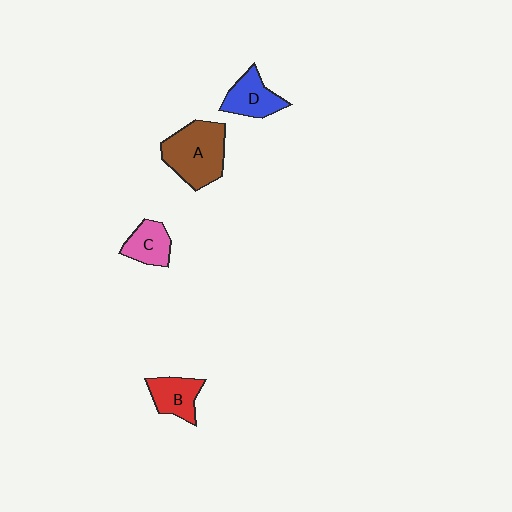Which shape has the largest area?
Shape A (brown).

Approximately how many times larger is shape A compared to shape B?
Approximately 1.8 times.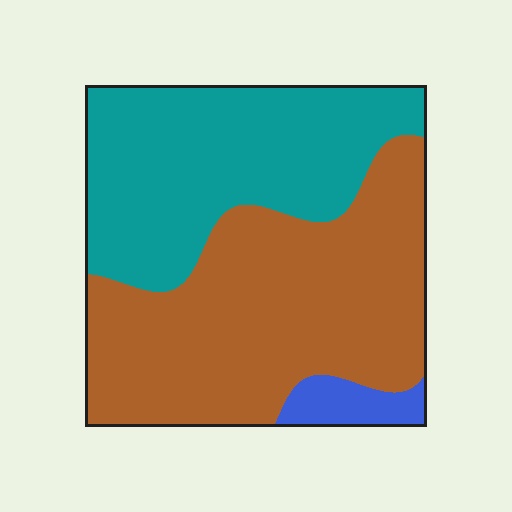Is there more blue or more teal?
Teal.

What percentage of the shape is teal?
Teal takes up about two fifths (2/5) of the shape.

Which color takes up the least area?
Blue, at roughly 5%.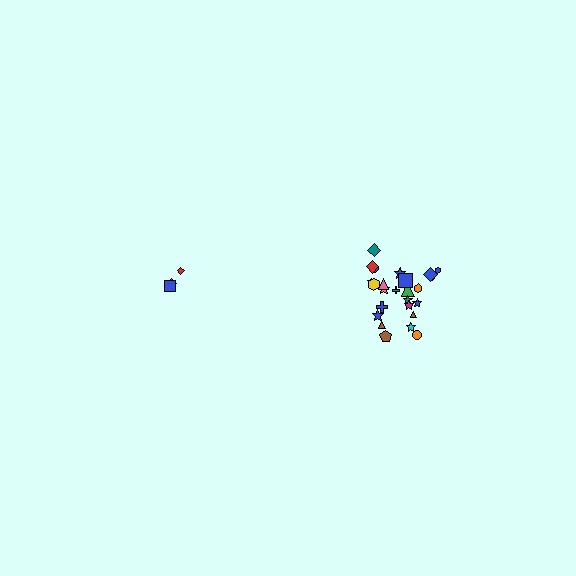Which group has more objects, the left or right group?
The right group.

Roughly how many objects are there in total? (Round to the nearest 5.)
Roughly 30 objects in total.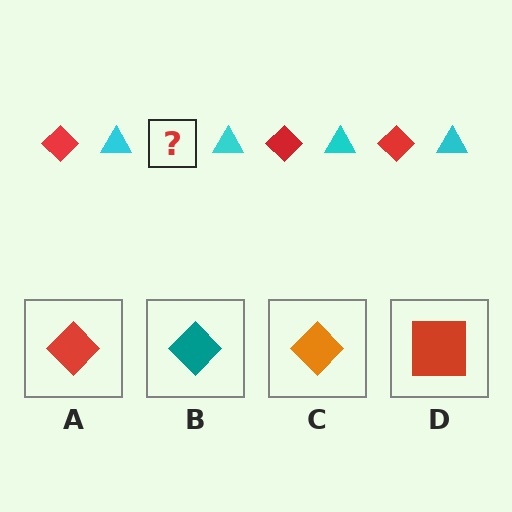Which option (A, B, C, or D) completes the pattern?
A.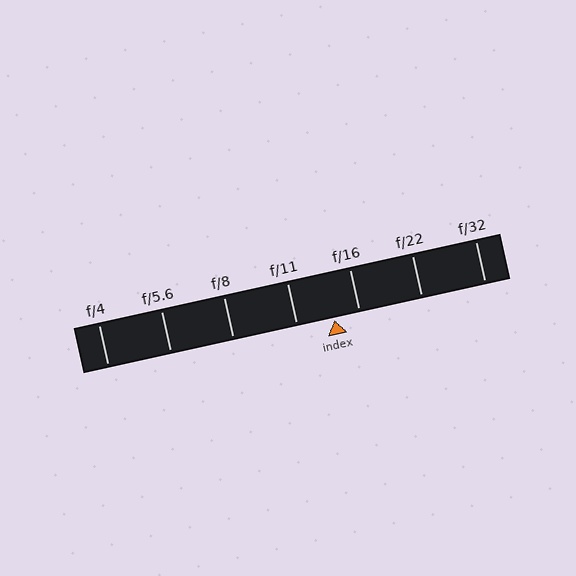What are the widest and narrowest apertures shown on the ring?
The widest aperture shown is f/4 and the narrowest is f/32.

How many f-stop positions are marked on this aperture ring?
There are 7 f-stop positions marked.